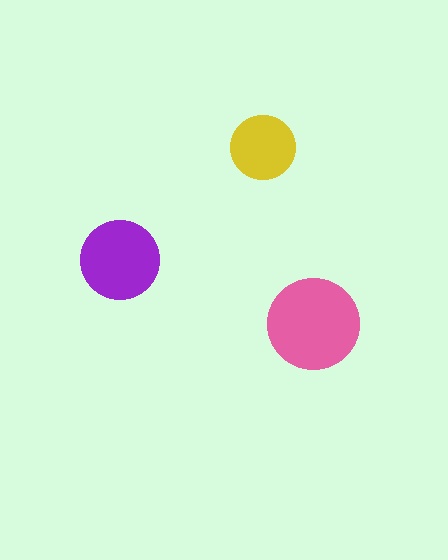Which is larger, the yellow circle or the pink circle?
The pink one.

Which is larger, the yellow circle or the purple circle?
The purple one.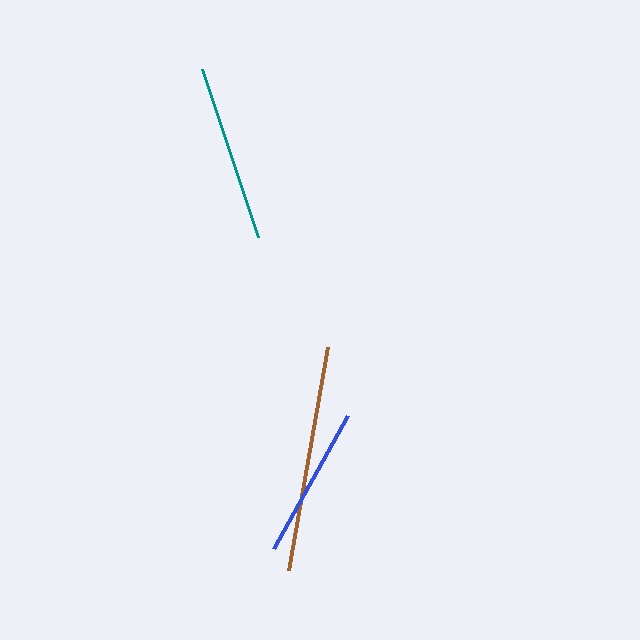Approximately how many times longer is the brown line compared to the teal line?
The brown line is approximately 1.3 times the length of the teal line.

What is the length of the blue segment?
The blue segment is approximately 152 pixels long.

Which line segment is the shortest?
The blue line is the shortest at approximately 152 pixels.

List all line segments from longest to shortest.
From longest to shortest: brown, teal, blue.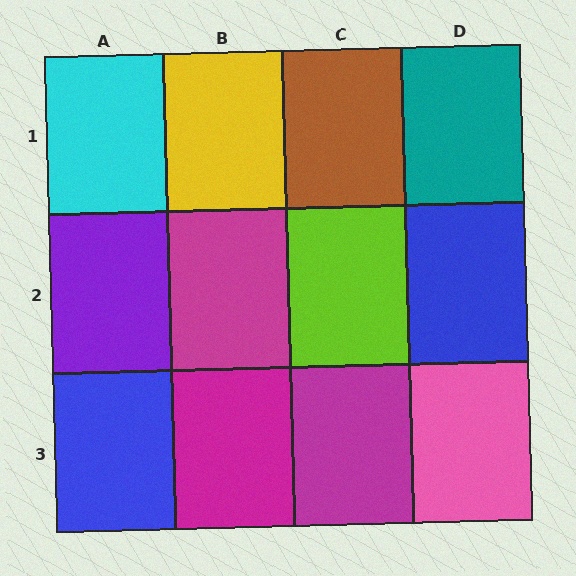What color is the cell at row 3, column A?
Blue.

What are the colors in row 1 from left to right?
Cyan, yellow, brown, teal.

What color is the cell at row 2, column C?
Lime.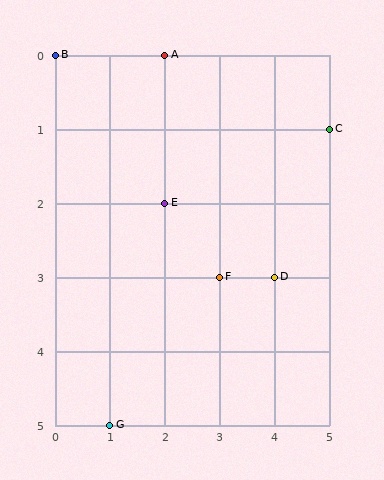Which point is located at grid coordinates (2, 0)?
Point A is at (2, 0).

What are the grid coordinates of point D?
Point D is at grid coordinates (4, 3).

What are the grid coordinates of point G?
Point G is at grid coordinates (1, 5).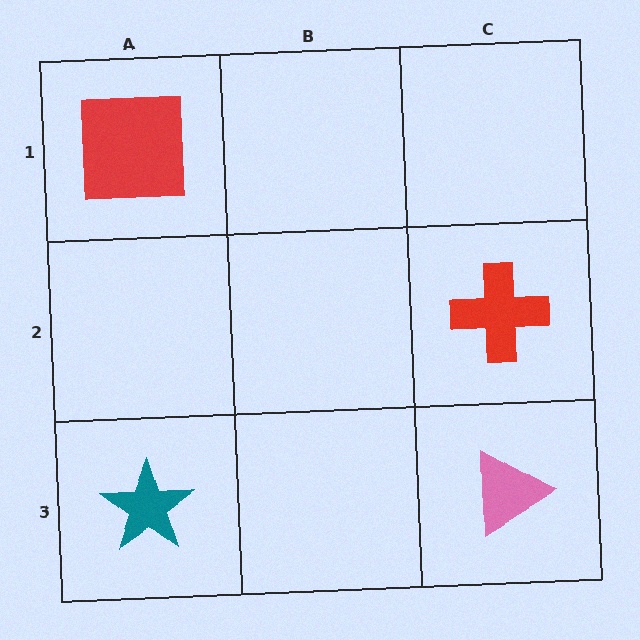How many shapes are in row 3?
2 shapes.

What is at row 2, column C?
A red cross.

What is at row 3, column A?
A teal star.